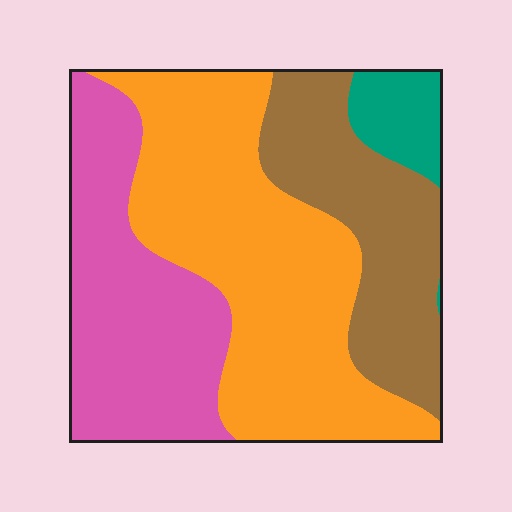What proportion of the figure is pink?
Pink covers 29% of the figure.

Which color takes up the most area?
Orange, at roughly 40%.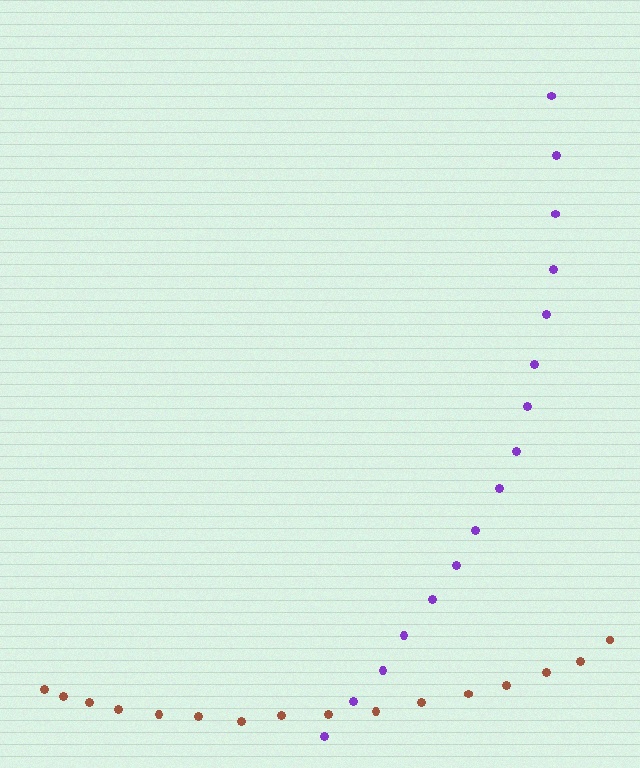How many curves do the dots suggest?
There are 2 distinct paths.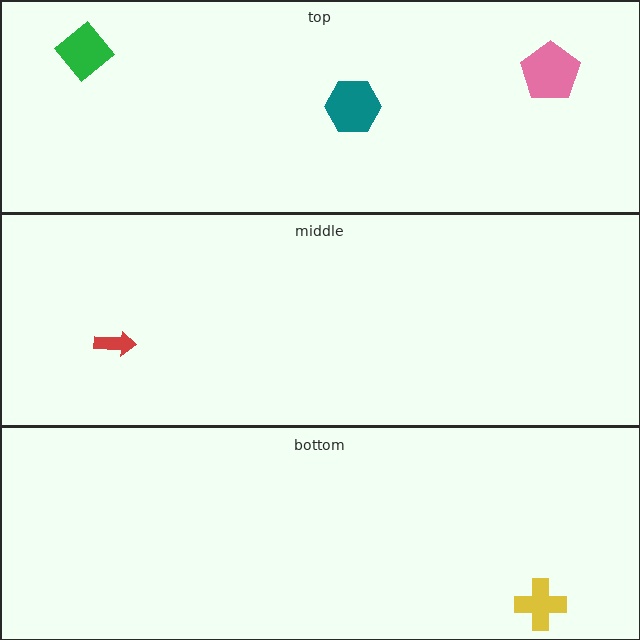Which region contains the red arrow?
The middle region.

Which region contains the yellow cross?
The bottom region.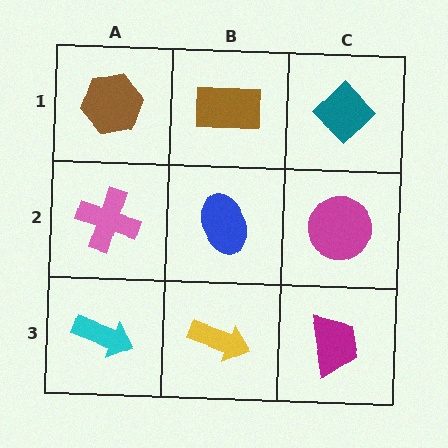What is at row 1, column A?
A brown hexagon.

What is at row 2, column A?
A pink cross.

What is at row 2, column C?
A magenta circle.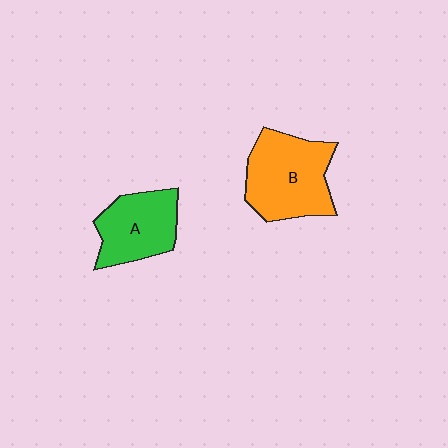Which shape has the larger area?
Shape B (orange).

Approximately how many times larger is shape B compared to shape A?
Approximately 1.3 times.